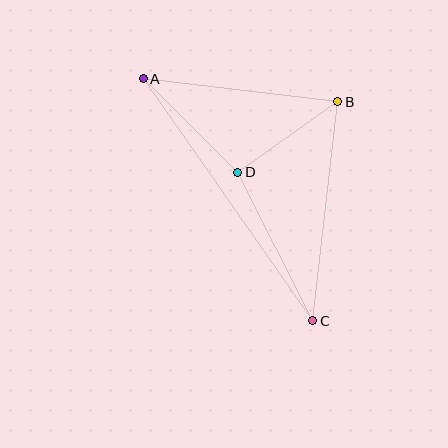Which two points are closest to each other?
Points B and D are closest to each other.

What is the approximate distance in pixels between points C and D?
The distance between C and D is approximately 167 pixels.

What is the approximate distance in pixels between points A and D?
The distance between A and D is approximately 133 pixels.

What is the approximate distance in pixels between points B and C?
The distance between B and C is approximately 221 pixels.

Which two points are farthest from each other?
Points A and C are farthest from each other.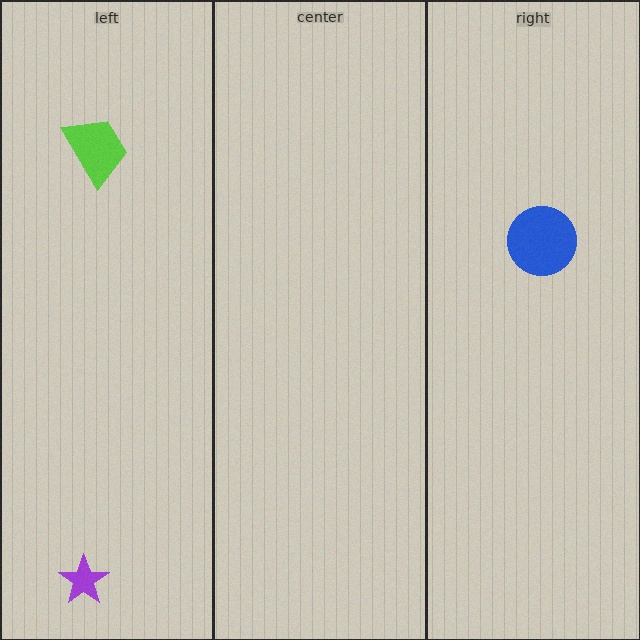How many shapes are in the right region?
1.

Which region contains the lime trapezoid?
The left region.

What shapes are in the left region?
The purple star, the lime trapezoid.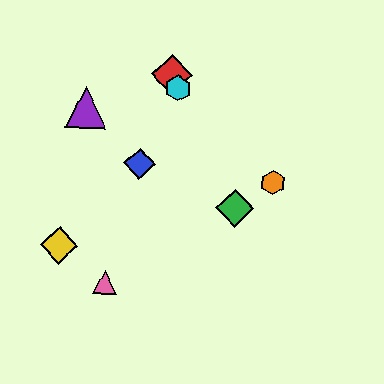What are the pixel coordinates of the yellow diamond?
The yellow diamond is at (59, 246).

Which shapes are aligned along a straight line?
The red diamond, the green diamond, the cyan hexagon are aligned along a straight line.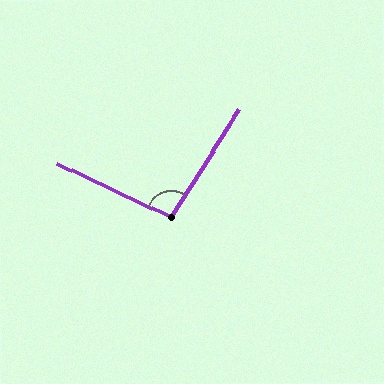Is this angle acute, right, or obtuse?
It is obtuse.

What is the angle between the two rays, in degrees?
Approximately 97 degrees.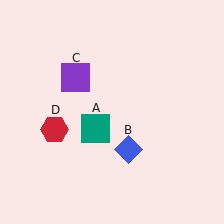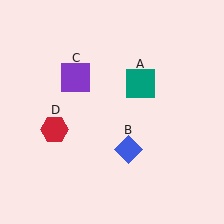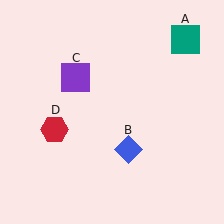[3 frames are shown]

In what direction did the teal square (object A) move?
The teal square (object A) moved up and to the right.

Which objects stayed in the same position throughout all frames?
Blue diamond (object B) and purple square (object C) and red hexagon (object D) remained stationary.